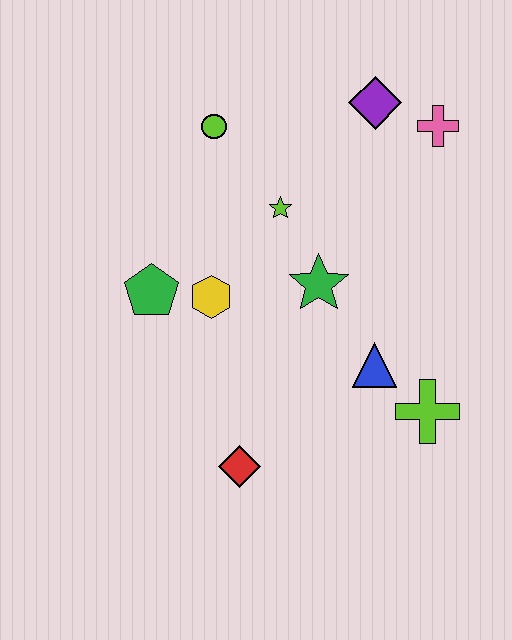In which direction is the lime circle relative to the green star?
The lime circle is above the green star.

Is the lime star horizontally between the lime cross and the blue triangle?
No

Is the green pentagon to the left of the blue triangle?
Yes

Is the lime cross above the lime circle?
No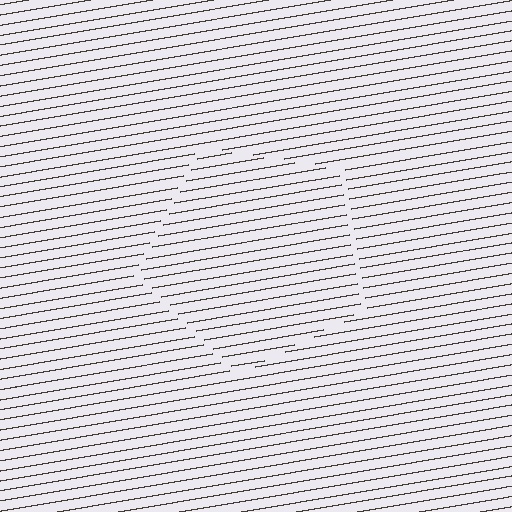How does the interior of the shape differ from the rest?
The interior of the shape contains the same grating, shifted by half a period — the contour is defined by the phase discontinuity where line-ends from the inner and outer gratings abut.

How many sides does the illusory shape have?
5 sides — the line-ends trace a pentagon.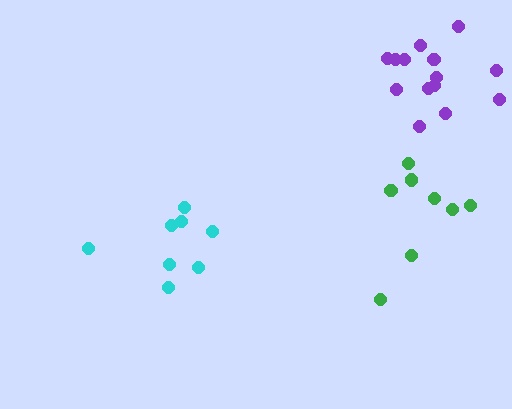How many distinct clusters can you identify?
There are 3 distinct clusters.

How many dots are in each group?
Group 1: 14 dots, Group 2: 8 dots, Group 3: 8 dots (30 total).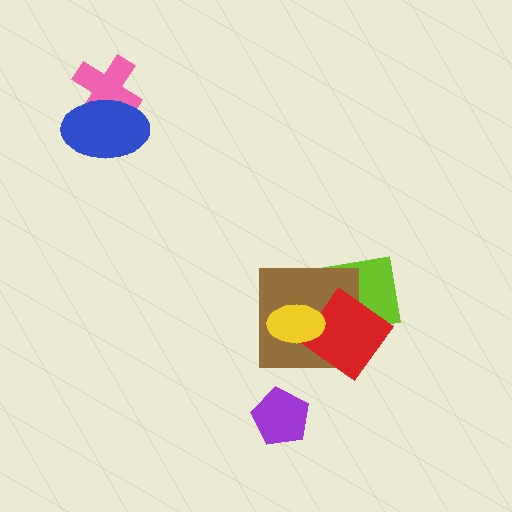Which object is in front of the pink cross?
The blue ellipse is in front of the pink cross.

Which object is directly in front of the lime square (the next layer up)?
The brown square is directly in front of the lime square.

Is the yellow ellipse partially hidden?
No, no other shape covers it.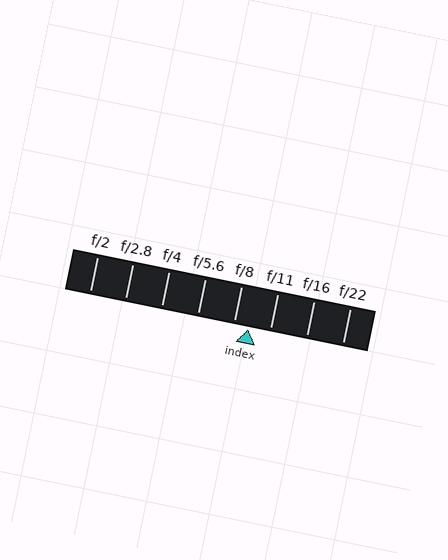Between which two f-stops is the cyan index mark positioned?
The index mark is between f/8 and f/11.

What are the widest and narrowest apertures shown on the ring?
The widest aperture shown is f/2 and the narrowest is f/22.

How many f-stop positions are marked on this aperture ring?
There are 8 f-stop positions marked.